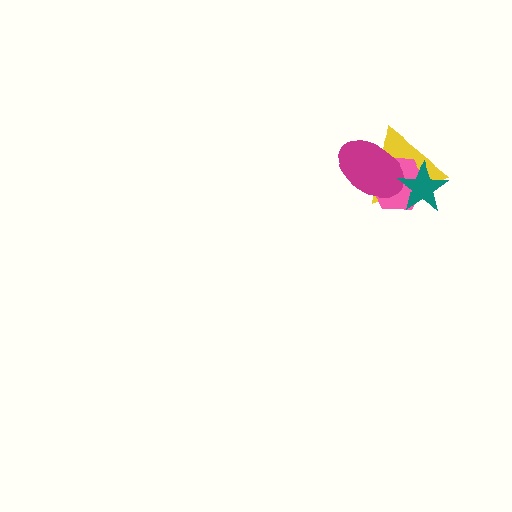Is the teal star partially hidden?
No, no other shape covers it.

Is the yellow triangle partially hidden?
Yes, it is partially covered by another shape.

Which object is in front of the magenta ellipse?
The teal star is in front of the magenta ellipse.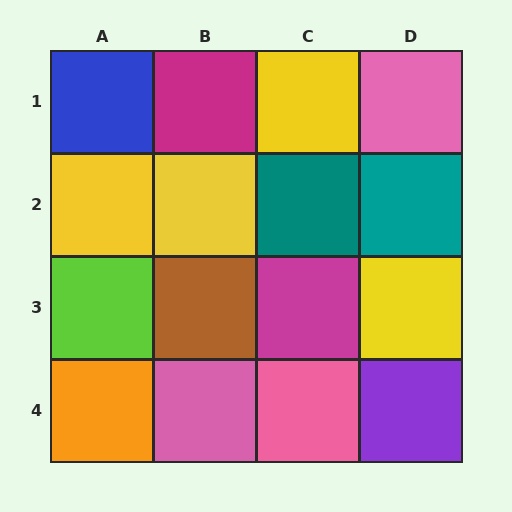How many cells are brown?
1 cell is brown.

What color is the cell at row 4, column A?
Orange.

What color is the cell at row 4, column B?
Pink.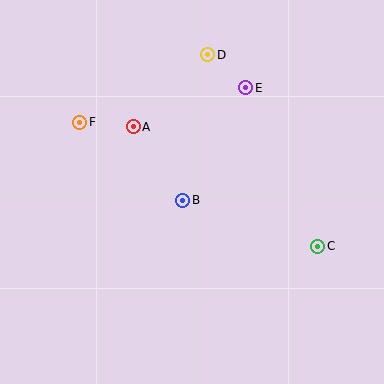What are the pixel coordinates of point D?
Point D is at (208, 55).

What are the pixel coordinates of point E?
Point E is at (246, 88).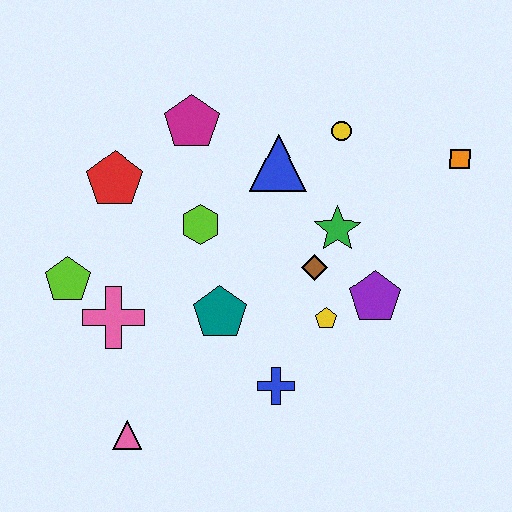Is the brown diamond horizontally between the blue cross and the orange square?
Yes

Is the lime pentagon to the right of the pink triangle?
No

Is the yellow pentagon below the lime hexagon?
Yes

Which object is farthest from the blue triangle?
The pink triangle is farthest from the blue triangle.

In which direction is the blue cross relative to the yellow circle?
The blue cross is below the yellow circle.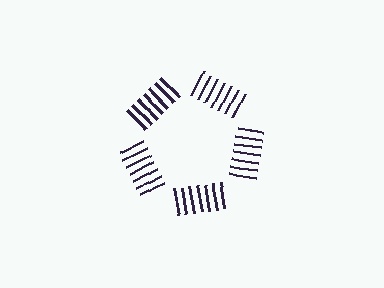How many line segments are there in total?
35 — 7 along each of the 5 edges.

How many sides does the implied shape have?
5 sides — the line-ends trace a pentagon.